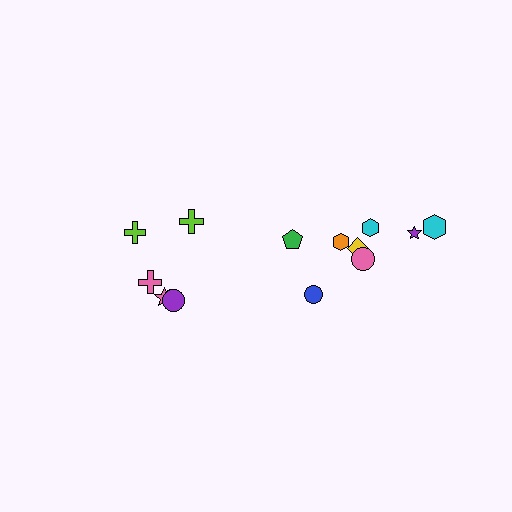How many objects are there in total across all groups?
There are 14 objects.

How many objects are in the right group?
There are 8 objects.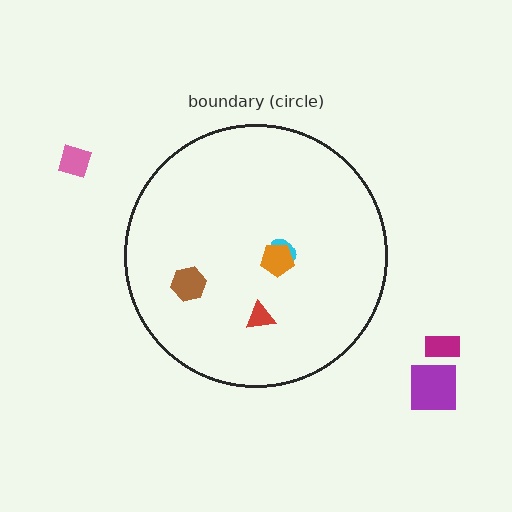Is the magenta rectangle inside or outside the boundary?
Outside.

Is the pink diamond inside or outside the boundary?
Outside.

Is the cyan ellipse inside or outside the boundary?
Inside.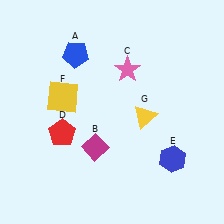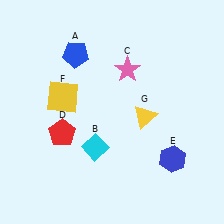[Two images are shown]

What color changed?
The diamond (B) changed from magenta in Image 1 to cyan in Image 2.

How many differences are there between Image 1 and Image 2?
There is 1 difference between the two images.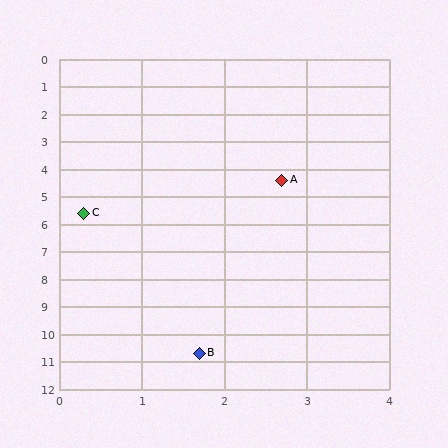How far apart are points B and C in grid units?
Points B and C are about 5.3 grid units apart.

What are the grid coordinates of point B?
Point B is at approximately (1.7, 10.7).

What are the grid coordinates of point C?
Point C is at approximately (0.3, 5.6).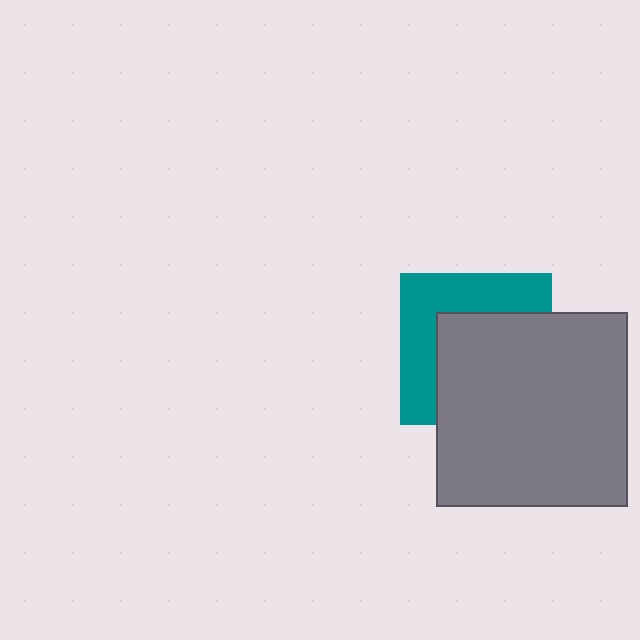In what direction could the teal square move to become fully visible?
The teal square could move toward the upper-left. That would shift it out from behind the gray rectangle entirely.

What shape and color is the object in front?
The object in front is a gray rectangle.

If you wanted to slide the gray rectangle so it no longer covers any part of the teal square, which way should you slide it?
Slide it toward the lower-right — that is the most direct way to separate the two shapes.